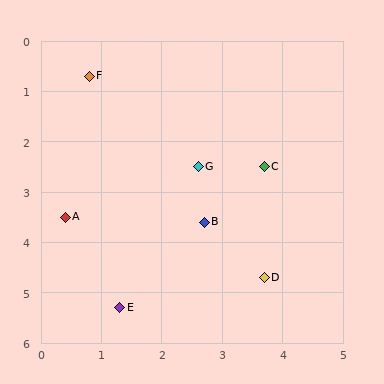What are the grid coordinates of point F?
Point F is at approximately (0.8, 0.7).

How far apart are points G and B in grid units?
Points G and B are about 1.1 grid units apart.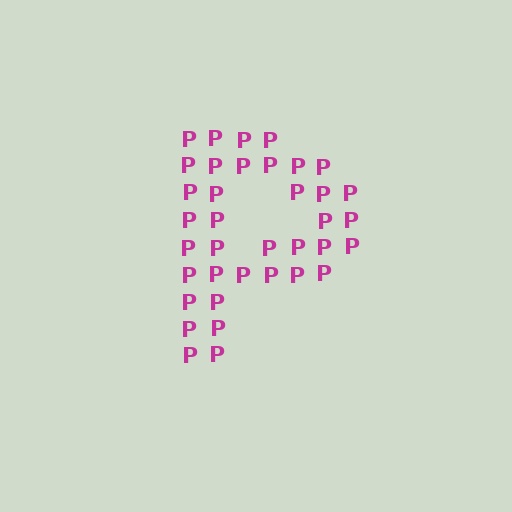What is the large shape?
The large shape is the letter P.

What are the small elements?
The small elements are letter P's.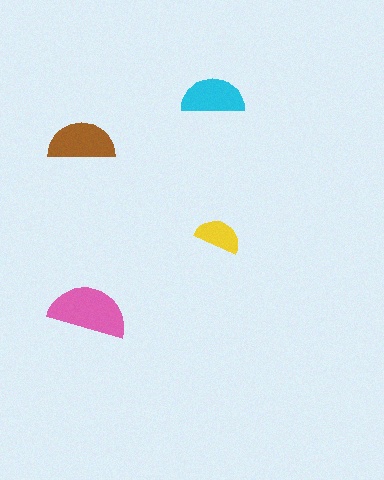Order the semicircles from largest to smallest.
the pink one, the brown one, the cyan one, the yellow one.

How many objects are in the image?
There are 4 objects in the image.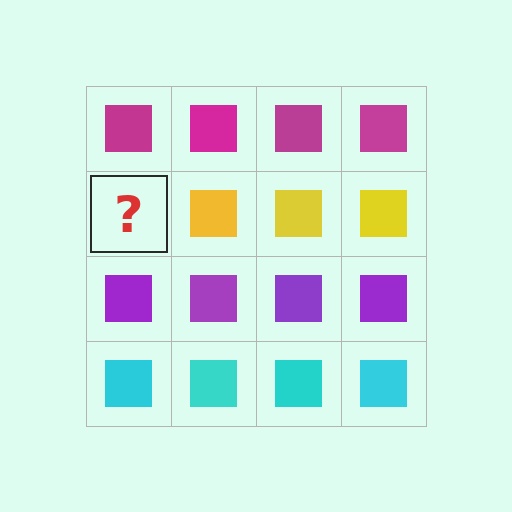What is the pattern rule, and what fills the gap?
The rule is that each row has a consistent color. The gap should be filled with a yellow square.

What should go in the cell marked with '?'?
The missing cell should contain a yellow square.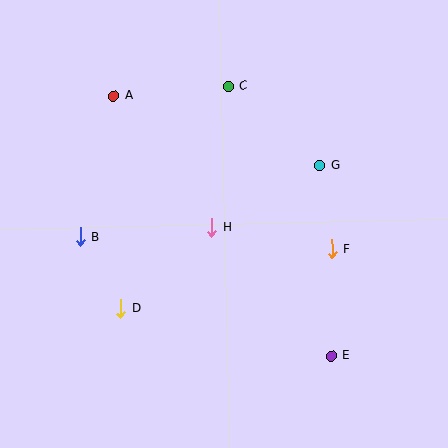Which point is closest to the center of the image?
Point H at (212, 228) is closest to the center.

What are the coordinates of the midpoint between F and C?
The midpoint between F and C is at (280, 168).